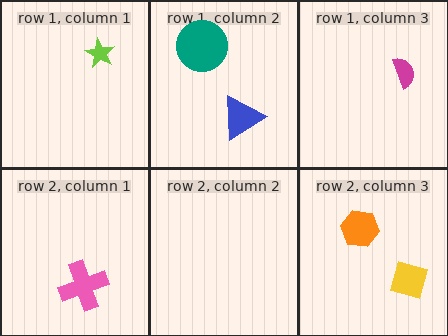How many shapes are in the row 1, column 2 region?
2.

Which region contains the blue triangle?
The row 1, column 2 region.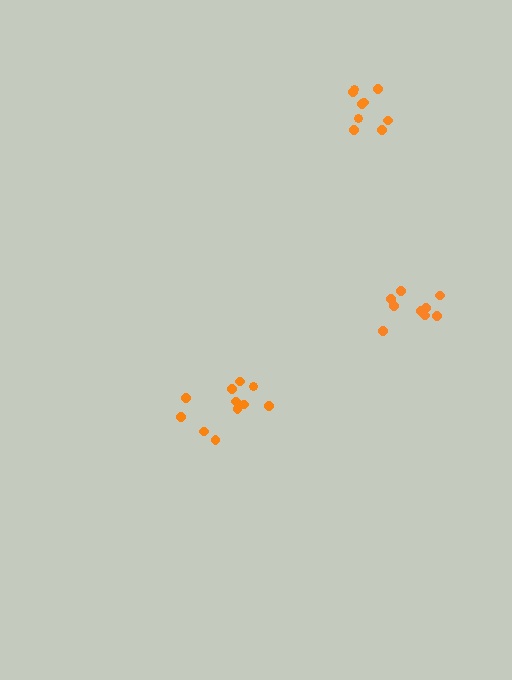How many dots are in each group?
Group 1: 9 dots, Group 2: 11 dots, Group 3: 9 dots (29 total).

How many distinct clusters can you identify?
There are 3 distinct clusters.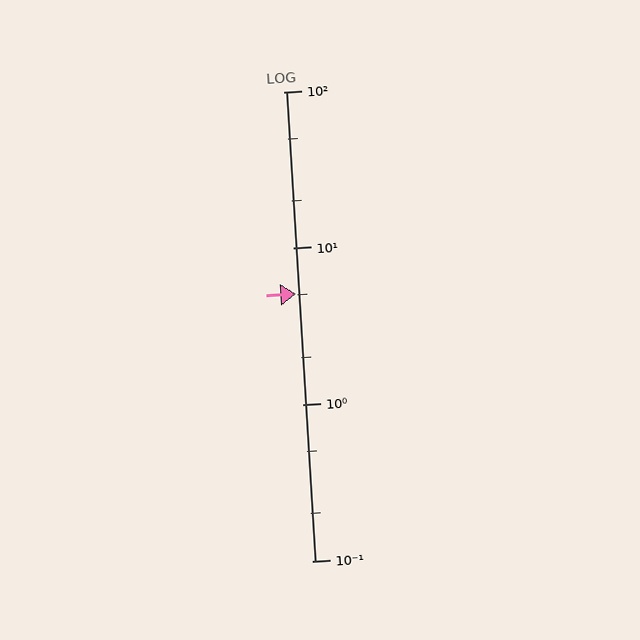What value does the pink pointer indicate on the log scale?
The pointer indicates approximately 5.1.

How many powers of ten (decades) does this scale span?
The scale spans 3 decades, from 0.1 to 100.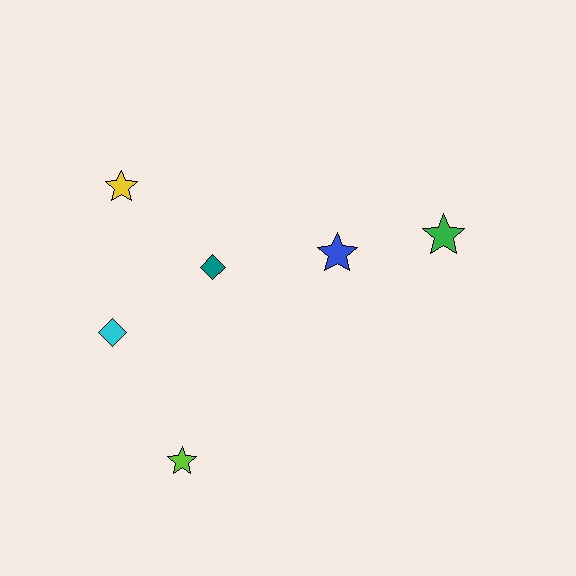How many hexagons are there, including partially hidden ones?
There are no hexagons.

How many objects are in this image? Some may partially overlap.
There are 6 objects.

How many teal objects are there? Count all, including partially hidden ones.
There is 1 teal object.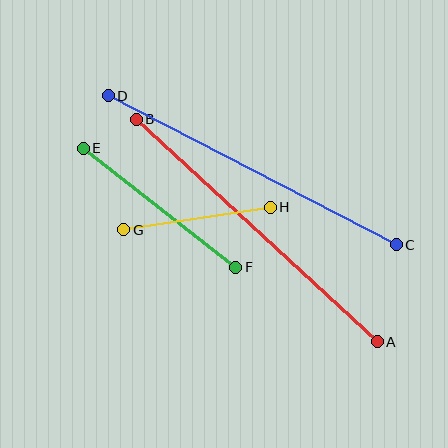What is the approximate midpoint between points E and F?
The midpoint is at approximately (160, 208) pixels.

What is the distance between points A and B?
The distance is approximately 328 pixels.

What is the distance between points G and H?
The distance is approximately 148 pixels.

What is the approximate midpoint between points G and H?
The midpoint is at approximately (197, 218) pixels.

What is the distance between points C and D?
The distance is approximately 324 pixels.